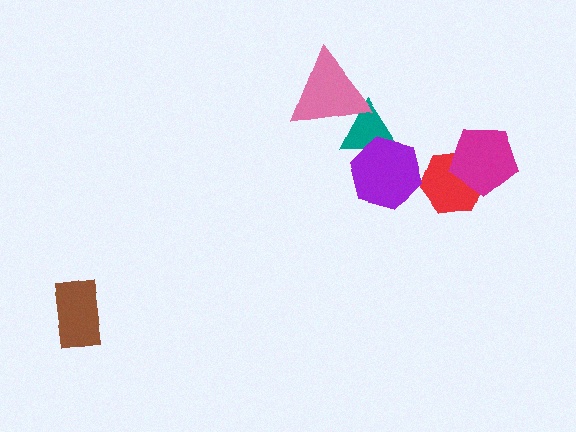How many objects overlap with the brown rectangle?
0 objects overlap with the brown rectangle.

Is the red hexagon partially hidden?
Yes, it is partially covered by another shape.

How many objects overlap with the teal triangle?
2 objects overlap with the teal triangle.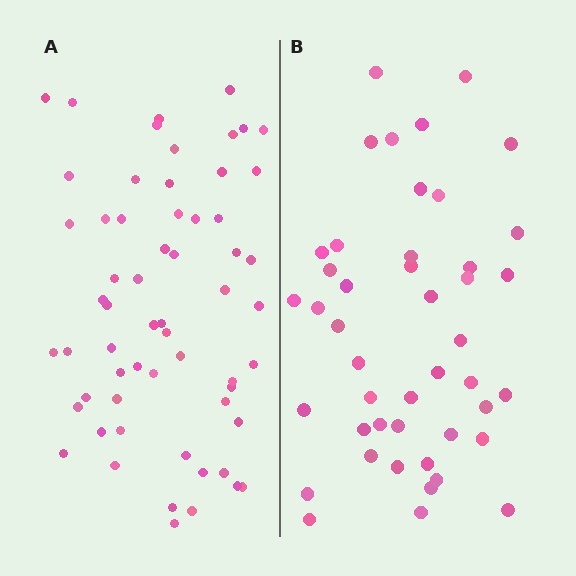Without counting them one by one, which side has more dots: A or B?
Region A (the left region) has more dots.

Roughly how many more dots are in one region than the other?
Region A has approximately 15 more dots than region B.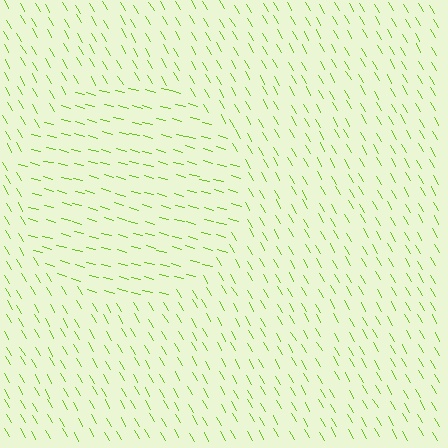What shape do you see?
I see a circle.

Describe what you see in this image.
The image is filled with small lime line segments. A circle region in the image has lines oriented differently from the surrounding lines, creating a visible texture boundary.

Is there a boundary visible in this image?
Yes, there is a texture boundary formed by a change in line orientation.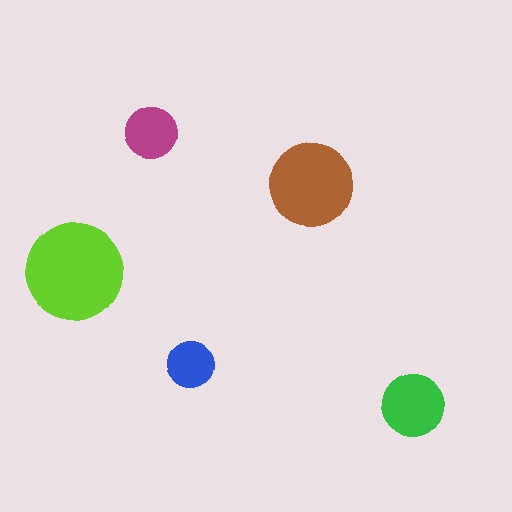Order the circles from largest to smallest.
the lime one, the brown one, the green one, the magenta one, the blue one.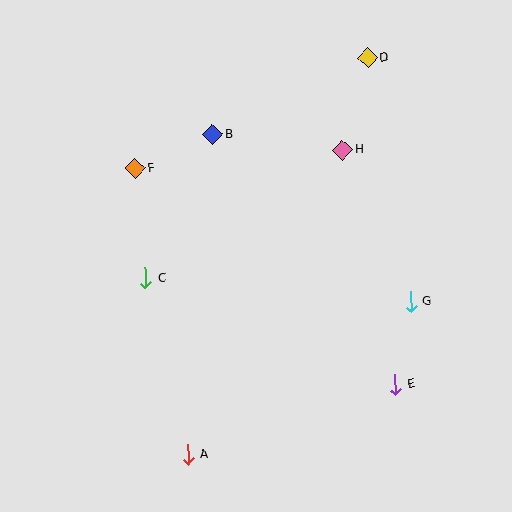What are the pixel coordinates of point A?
Point A is at (188, 454).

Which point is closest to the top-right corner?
Point D is closest to the top-right corner.